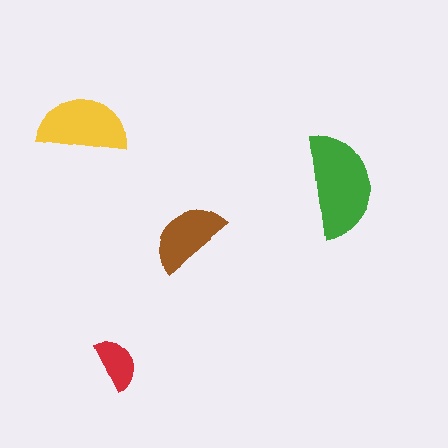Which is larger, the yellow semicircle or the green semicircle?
The green one.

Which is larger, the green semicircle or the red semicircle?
The green one.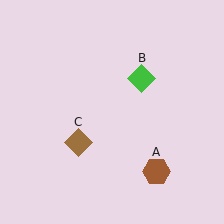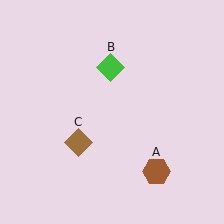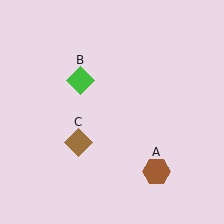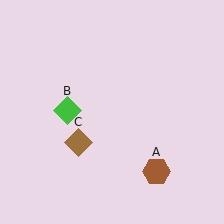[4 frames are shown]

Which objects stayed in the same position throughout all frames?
Brown hexagon (object A) and brown diamond (object C) remained stationary.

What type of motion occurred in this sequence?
The green diamond (object B) rotated counterclockwise around the center of the scene.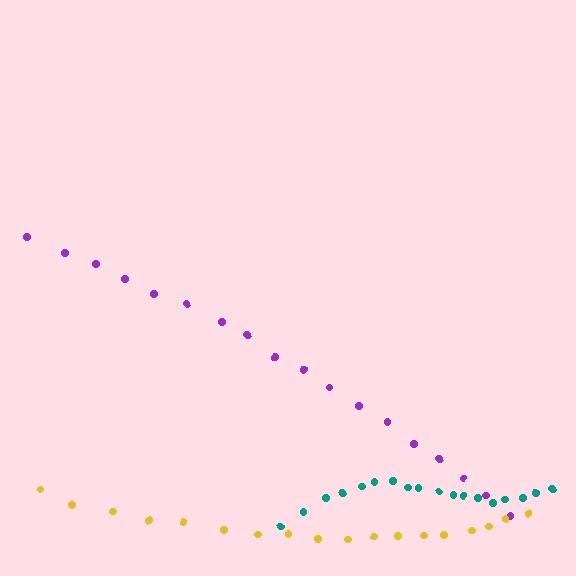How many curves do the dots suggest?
There are 3 distinct paths.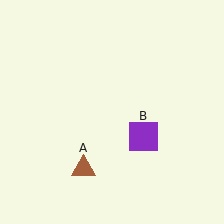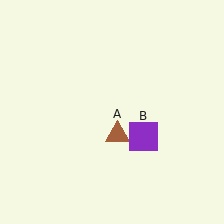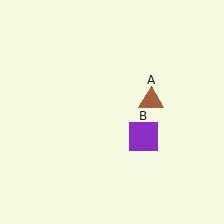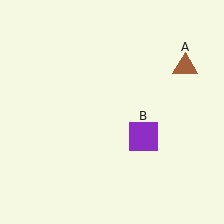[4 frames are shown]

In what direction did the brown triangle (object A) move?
The brown triangle (object A) moved up and to the right.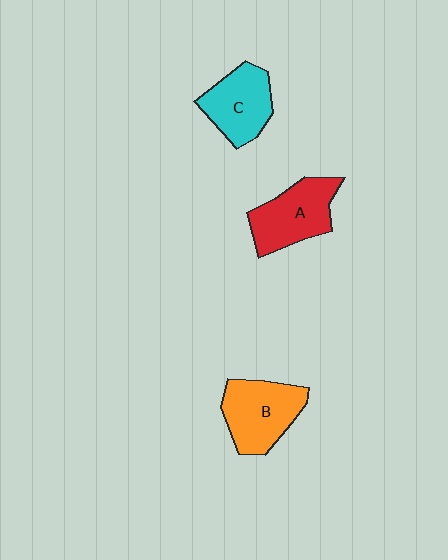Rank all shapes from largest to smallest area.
From largest to smallest: B (orange), A (red), C (cyan).